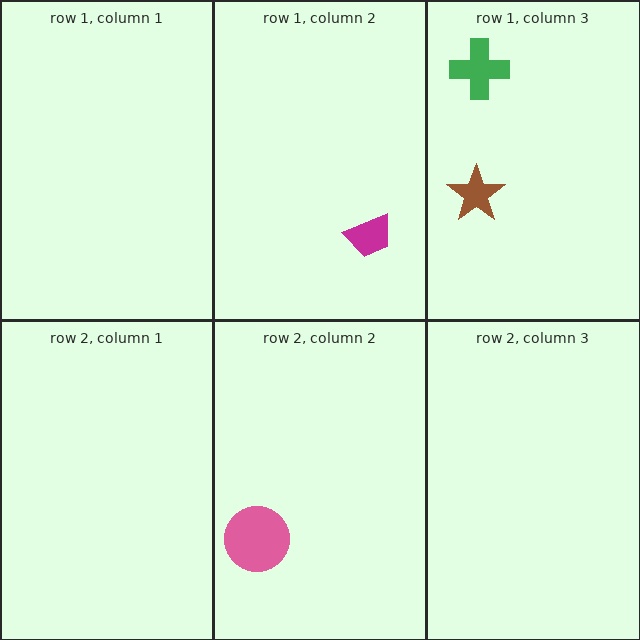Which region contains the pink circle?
The row 2, column 2 region.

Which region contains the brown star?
The row 1, column 3 region.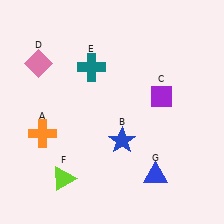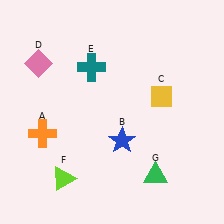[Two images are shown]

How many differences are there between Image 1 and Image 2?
There are 2 differences between the two images.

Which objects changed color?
C changed from purple to yellow. G changed from blue to green.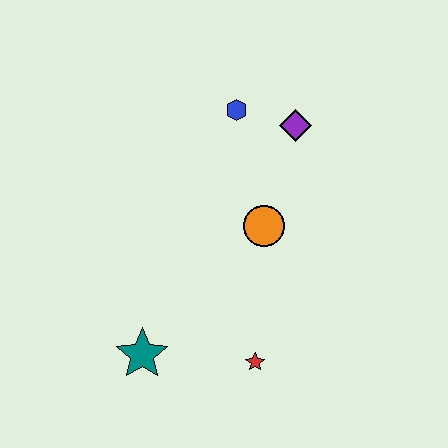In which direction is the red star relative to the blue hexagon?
The red star is below the blue hexagon.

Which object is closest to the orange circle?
The purple diamond is closest to the orange circle.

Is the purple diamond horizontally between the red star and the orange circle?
No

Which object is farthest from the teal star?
The purple diamond is farthest from the teal star.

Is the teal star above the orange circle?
No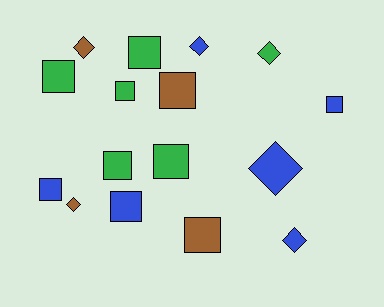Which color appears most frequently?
Green, with 6 objects.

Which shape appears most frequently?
Square, with 10 objects.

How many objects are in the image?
There are 16 objects.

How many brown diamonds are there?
There are 2 brown diamonds.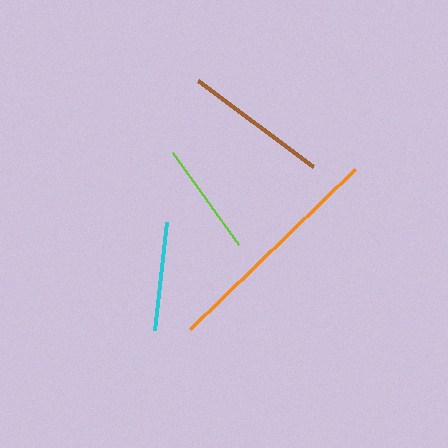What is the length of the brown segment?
The brown segment is approximately 143 pixels long.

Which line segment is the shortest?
The cyan line is the shortest at approximately 108 pixels.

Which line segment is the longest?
The orange line is the longest at approximately 229 pixels.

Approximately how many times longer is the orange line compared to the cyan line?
The orange line is approximately 2.1 times the length of the cyan line.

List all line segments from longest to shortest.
From longest to shortest: orange, brown, lime, cyan.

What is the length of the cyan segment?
The cyan segment is approximately 108 pixels long.